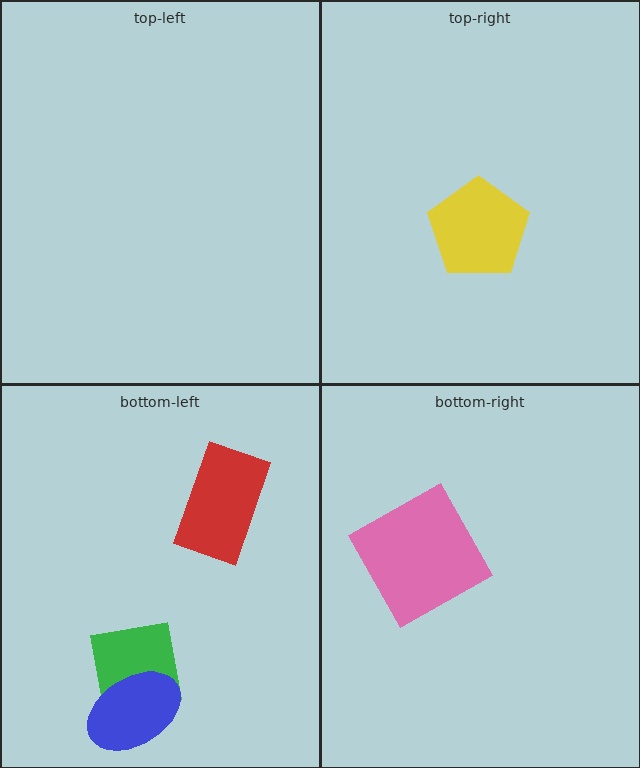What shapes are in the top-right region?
The yellow pentagon.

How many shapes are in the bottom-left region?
3.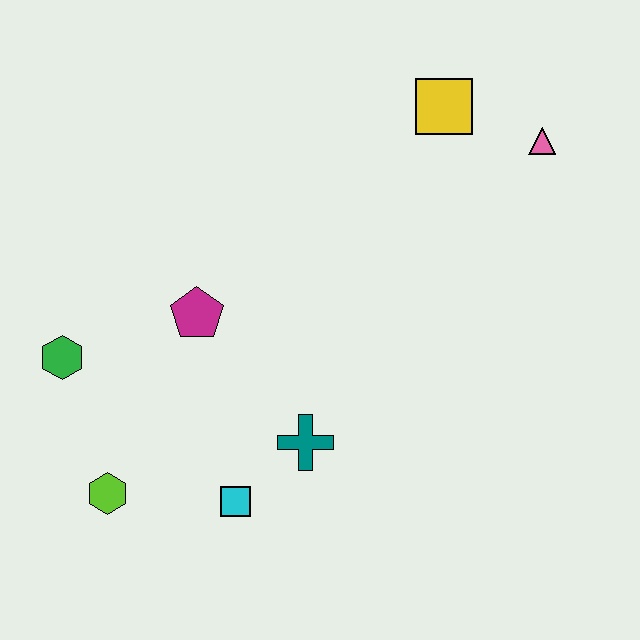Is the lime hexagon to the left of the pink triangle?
Yes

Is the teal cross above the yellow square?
No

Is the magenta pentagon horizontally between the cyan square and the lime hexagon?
Yes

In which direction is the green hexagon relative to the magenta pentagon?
The green hexagon is to the left of the magenta pentagon.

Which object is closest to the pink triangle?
The yellow square is closest to the pink triangle.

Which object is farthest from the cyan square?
The pink triangle is farthest from the cyan square.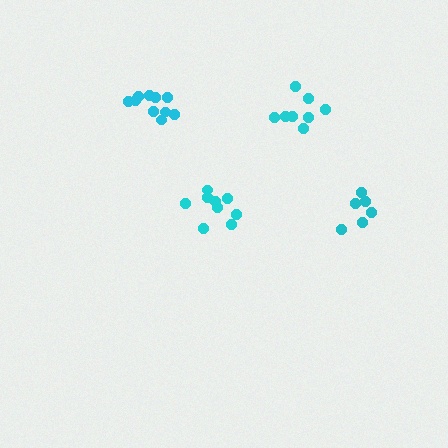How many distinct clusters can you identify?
There are 4 distinct clusters.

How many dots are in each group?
Group 1: 9 dots, Group 2: 6 dots, Group 3: 10 dots, Group 4: 8 dots (33 total).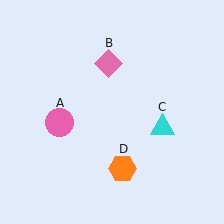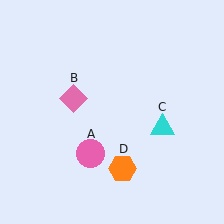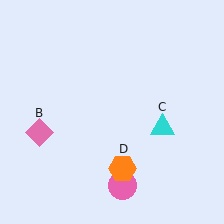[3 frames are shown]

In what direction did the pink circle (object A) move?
The pink circle (object A) moved down and to the right.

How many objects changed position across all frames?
2 objects changed position: pink circle (object A), pink diamond (object B).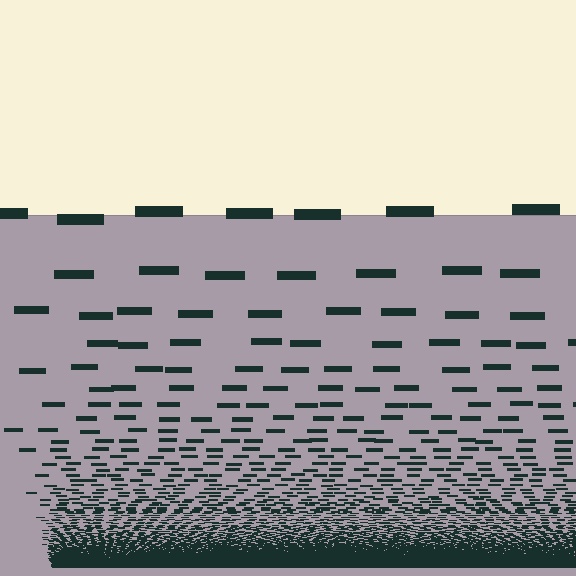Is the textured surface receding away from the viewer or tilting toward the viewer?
The surface appears to tilt toward the viewer. Texture elements get larger and sparser toward the top.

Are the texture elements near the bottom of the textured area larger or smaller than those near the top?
Smaller. The gradient is inverted — elements near the bottom are smaller and denser.